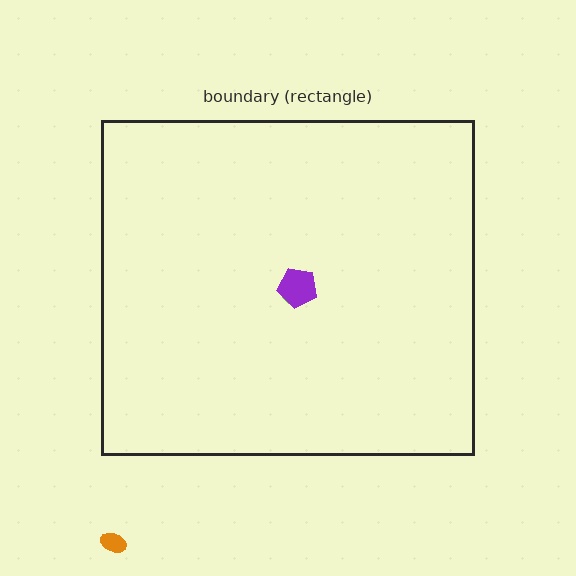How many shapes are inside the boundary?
2 inside, 1 outside.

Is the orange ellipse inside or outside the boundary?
Outside.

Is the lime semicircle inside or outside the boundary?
Inside.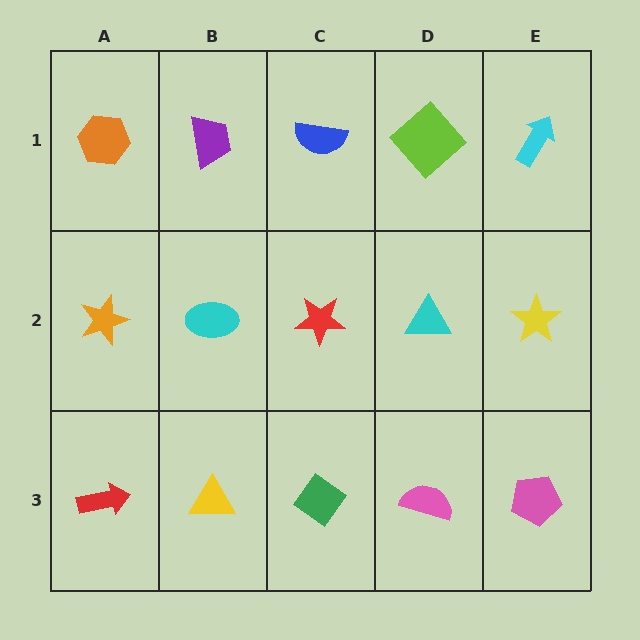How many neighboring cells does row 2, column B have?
4.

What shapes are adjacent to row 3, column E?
A yellow star (row 2, column E), a pink semicircle (row 3, column D).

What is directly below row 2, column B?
A yellow triangle.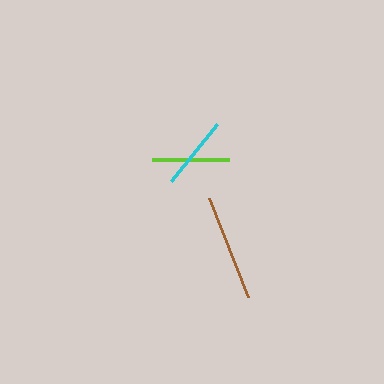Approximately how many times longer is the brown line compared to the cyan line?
The brown line is approximately 1.5 times the length of the cyan line.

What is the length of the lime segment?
The lime segment is approximately 77 pixels long.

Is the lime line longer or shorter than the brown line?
The brown line is longer than the lime line.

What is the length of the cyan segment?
The cyan segment is approximately 73 pixels long.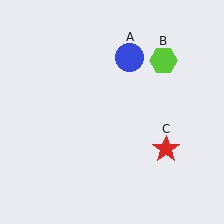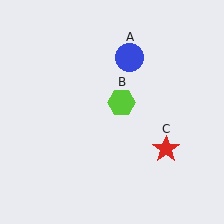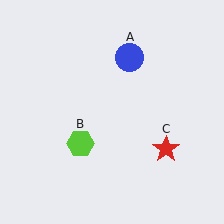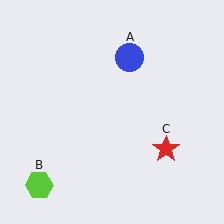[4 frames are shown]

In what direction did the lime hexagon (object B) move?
The lime hexagon (object B) moved down and to the left.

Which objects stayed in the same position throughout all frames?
Blue circle (object A) and red star (object C) remained stationary.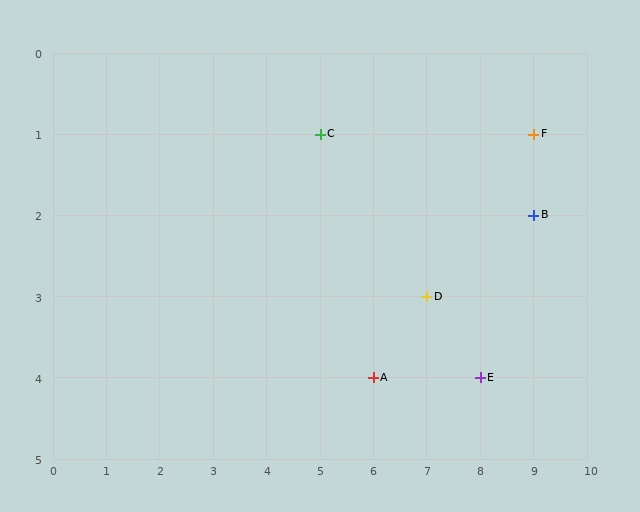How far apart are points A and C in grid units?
Points A and C are 1 column and 3 rows apart (about 3.2 grid units diagonally).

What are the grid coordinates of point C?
Point C is at grid coordinates (5, 1).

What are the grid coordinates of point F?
Point F is at grid coordinates (9, 1).